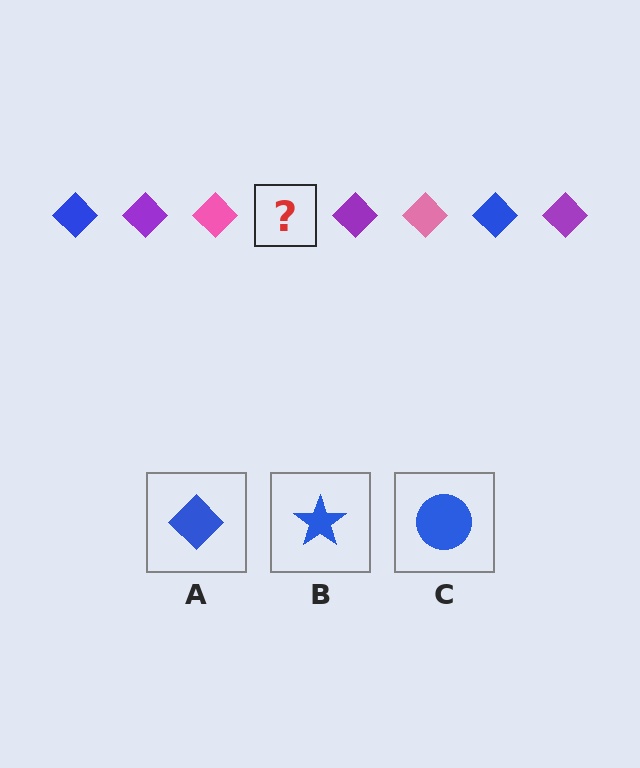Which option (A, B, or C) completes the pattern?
A.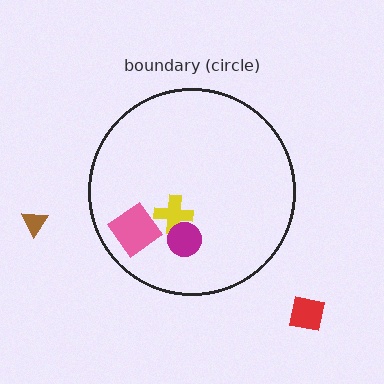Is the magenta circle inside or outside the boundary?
Inside.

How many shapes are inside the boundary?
3 inside, 2 outside.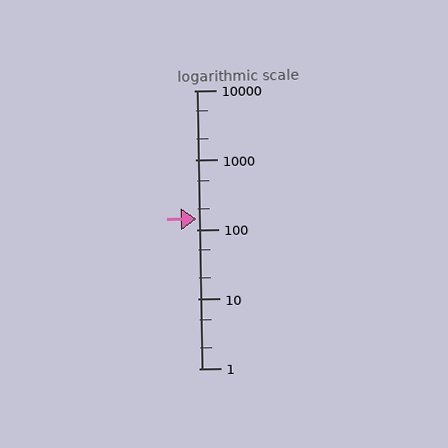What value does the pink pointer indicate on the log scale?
The pointer indicates approximately 140.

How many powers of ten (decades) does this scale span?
The scale spans 4 decades, from 1 to 10000.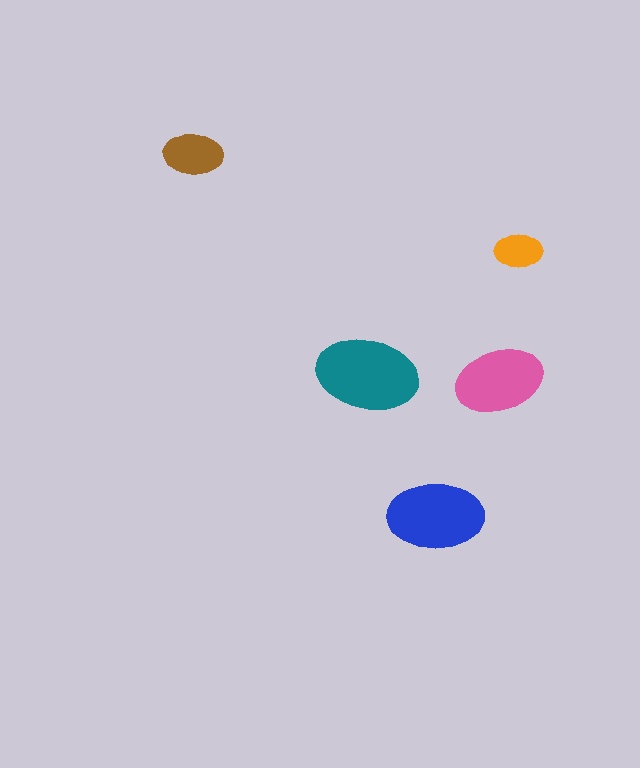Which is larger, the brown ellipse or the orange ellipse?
The brown one.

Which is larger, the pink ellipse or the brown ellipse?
The pink one.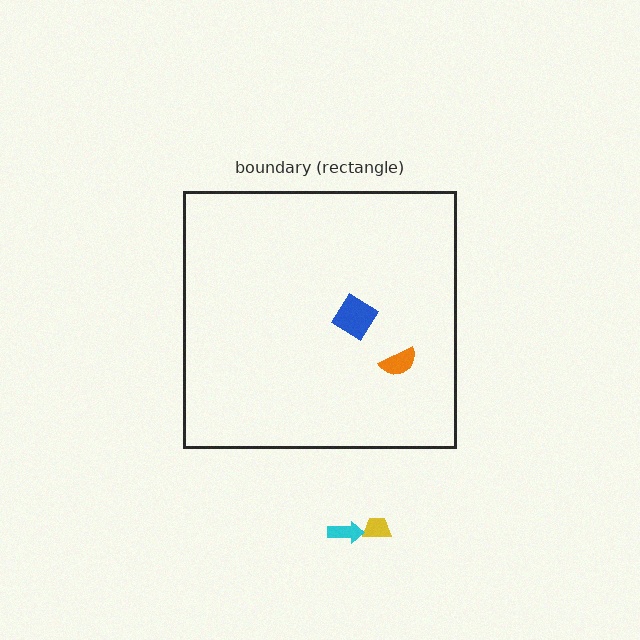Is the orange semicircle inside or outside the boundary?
Inside.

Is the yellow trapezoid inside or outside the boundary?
Outside.